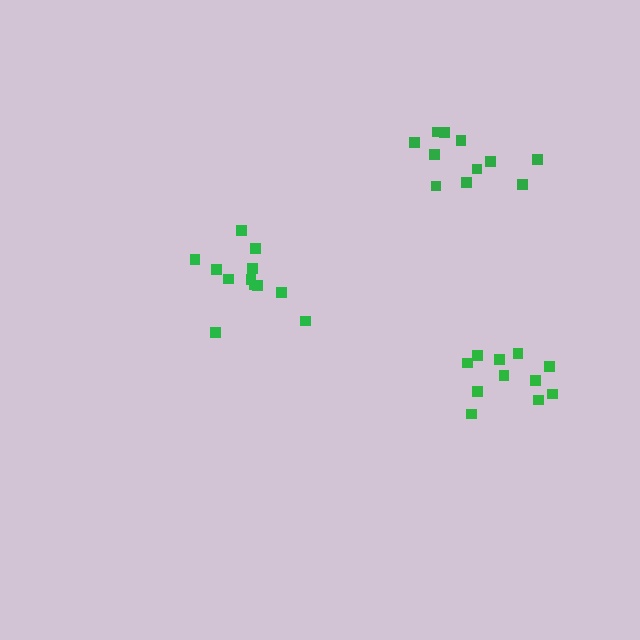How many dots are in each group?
Group 1: 11 dots, Group 2: 12 dots, Group 3: 11 dots (34 total).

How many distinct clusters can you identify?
There are 3 distinct clusters.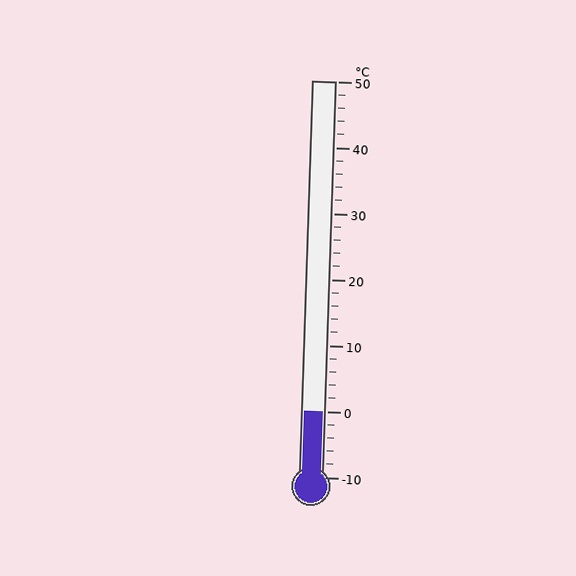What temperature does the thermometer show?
The thermometer shows approximately 0°C.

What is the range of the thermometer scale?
The thermometer scale ranges from -10°C to 50°C.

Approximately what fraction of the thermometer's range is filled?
The thermometer is filled to approximately 15% of its range.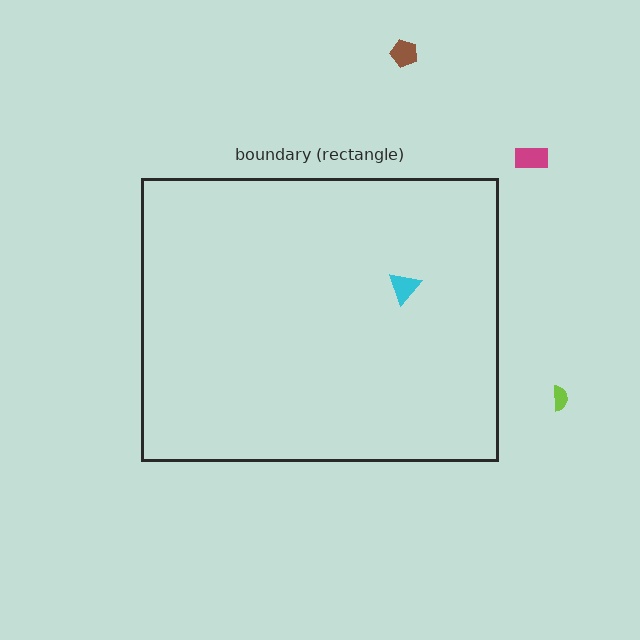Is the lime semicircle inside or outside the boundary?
Outside.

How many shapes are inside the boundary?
1 inside, 3 outside.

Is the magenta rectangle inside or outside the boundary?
Outside.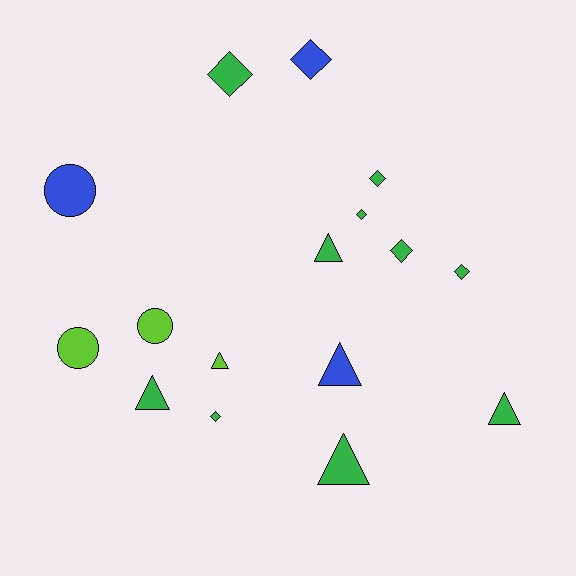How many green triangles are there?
There are 4 green triangles.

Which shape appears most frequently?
Diamond, with 7 objects.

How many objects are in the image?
There are 16 objects.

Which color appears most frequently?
Green, with 10 objects.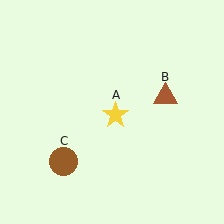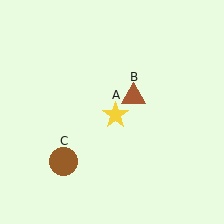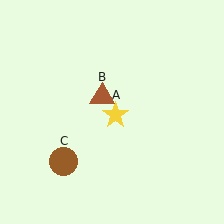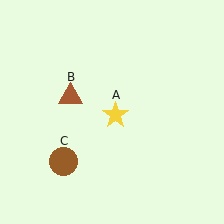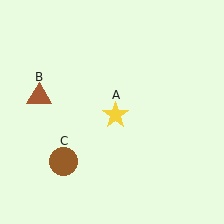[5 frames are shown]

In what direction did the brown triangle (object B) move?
The brown triangle (object B) moved left.